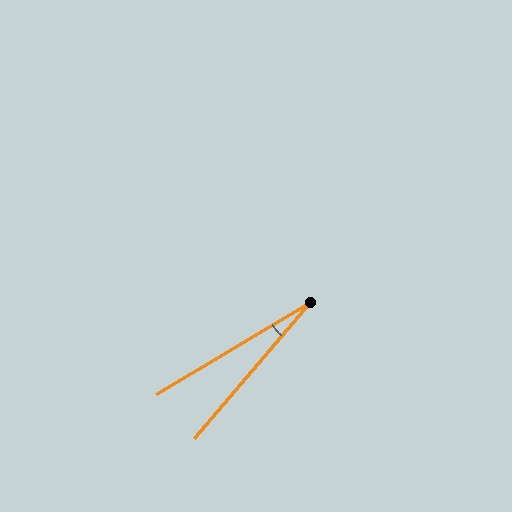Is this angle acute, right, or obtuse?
It is acute.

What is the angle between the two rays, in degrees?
Approximately 19 degrees.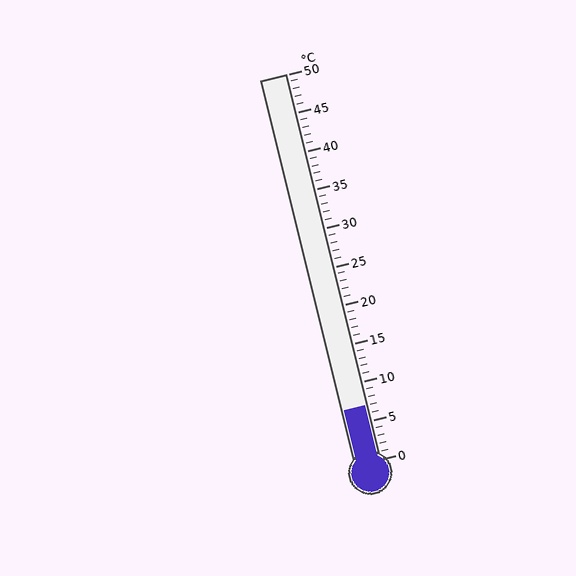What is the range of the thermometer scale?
The thermometer scale ranges from 0°C to 50°C.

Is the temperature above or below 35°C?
The temperature is below 35°C.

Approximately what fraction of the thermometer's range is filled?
The thermometer is filled to approximately 15% of its range.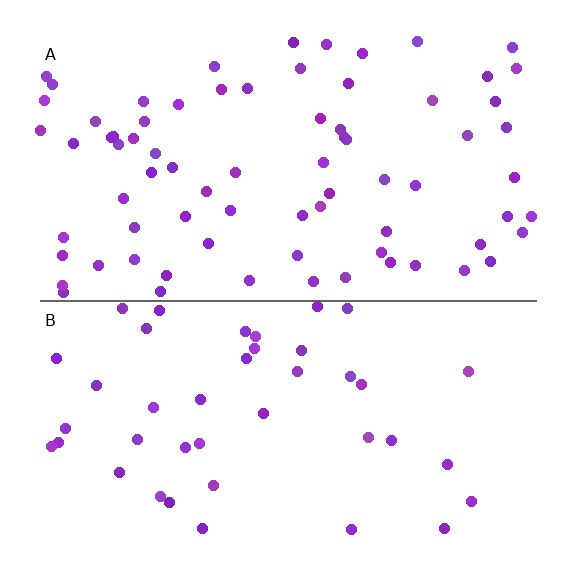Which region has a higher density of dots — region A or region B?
A (the top).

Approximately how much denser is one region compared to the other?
Approximately 1.8× — region A over region B.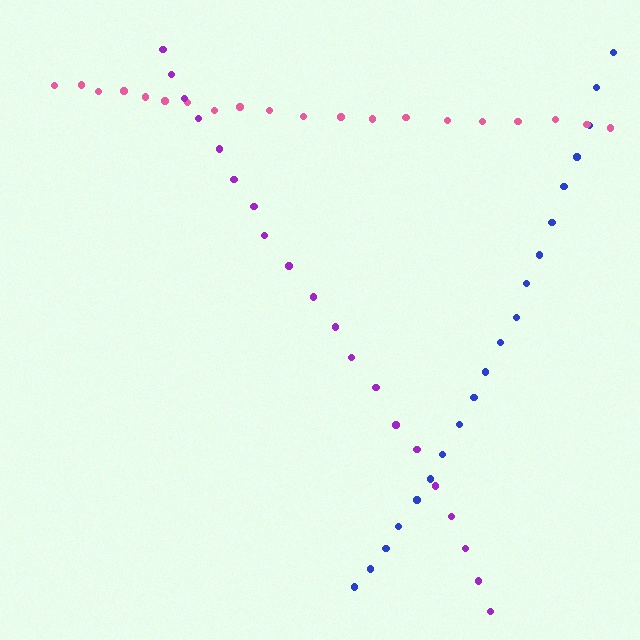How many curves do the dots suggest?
There are 3 distinct paths.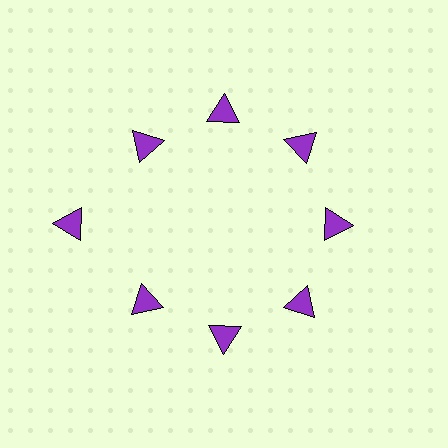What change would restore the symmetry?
The symmetry would be restored by moving it inward, back onto the ring so that all 8 triangles sit at equal angles and equal distance from the center.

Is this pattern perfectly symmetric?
No. The 8 purple triangles are arranged in a ring, but one element near the 9 o'clock position is pushed outward from the center, breaking the 8-fold rotational symmetry.